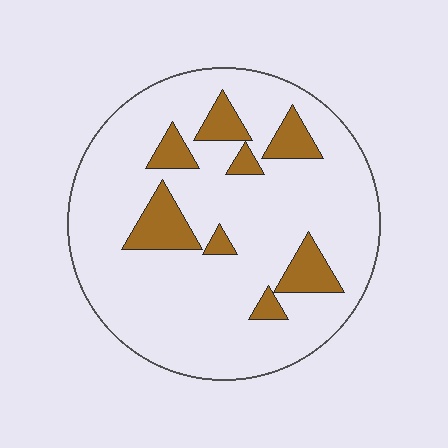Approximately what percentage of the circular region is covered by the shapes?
Approximately 15%.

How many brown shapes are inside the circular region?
8.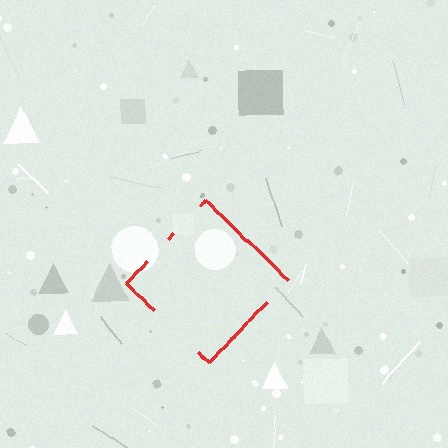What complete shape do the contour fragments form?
The contour fragments form a diamond.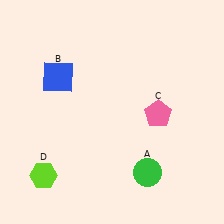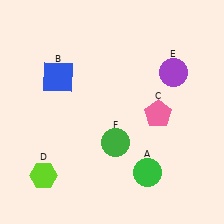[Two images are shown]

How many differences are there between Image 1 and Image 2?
There are 2 differences between the two images.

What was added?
A purple circle (E), a green circle (F) were added in Image 2.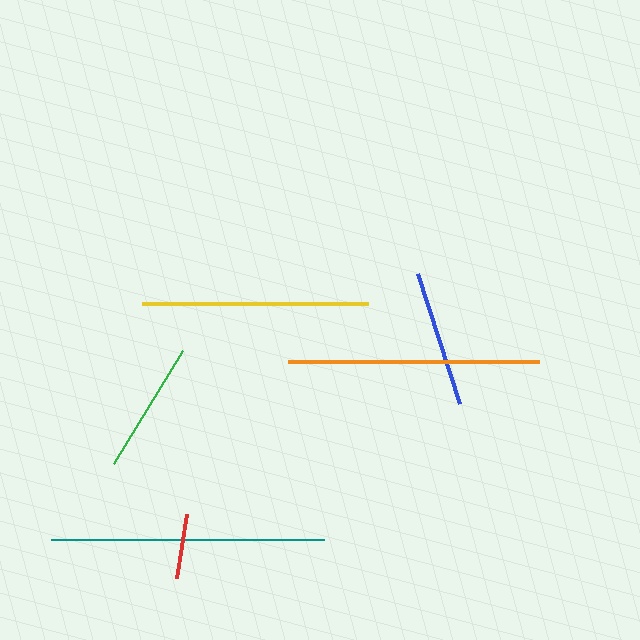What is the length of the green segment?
The green segment is approximately 132 pixels long.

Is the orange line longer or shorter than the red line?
The orange line is longer than the red line.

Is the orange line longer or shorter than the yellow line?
The orange line is longer than the yellow line.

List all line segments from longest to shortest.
From longest to shortest: teal, orange, yellow, blue, green, red.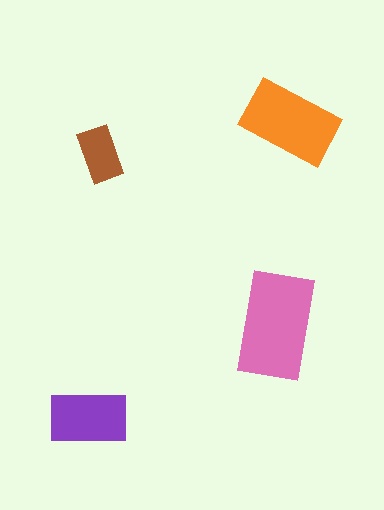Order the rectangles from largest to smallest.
the pink one, the orange one, the purple one, the brown one.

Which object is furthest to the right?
The orange rectangle is rightmost.